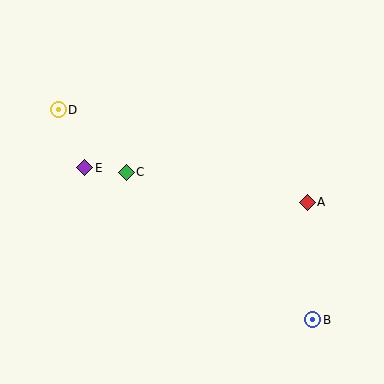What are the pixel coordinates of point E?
Point E is at (85, 168).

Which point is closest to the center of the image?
Point C at (126, 172) is closest to the center.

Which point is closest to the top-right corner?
Point A is closest to the top-right corner.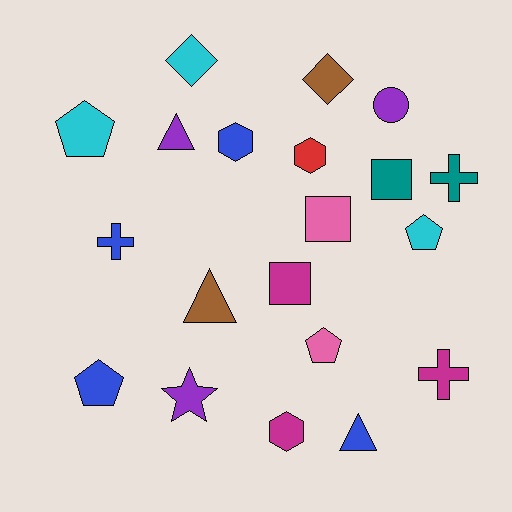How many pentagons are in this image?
There are 4 pentagons.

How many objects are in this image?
There are 20 objects.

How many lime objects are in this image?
There are no lime objects.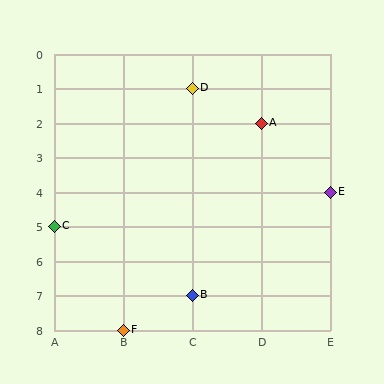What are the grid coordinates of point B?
Point B is at grid coordinates (C, 7).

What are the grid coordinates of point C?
Point C is at grid coordinates (A, 5).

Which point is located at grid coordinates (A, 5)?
Point C is at (A, 5).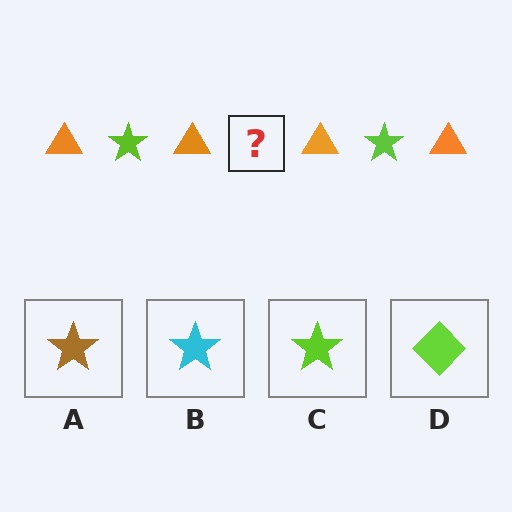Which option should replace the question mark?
Option C.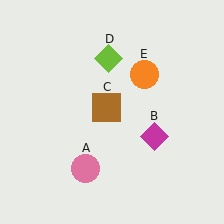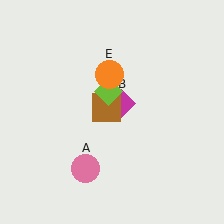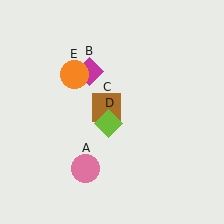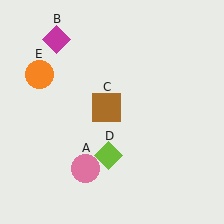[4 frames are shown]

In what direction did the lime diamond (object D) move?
The lime diamond (object D) moved down.